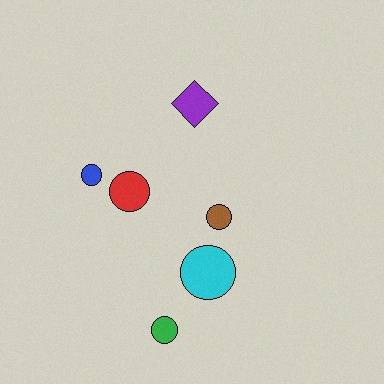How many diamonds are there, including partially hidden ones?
There is 1 diamond.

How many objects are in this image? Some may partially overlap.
There are 6 objects.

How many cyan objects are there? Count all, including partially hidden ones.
There is 1 cyan object.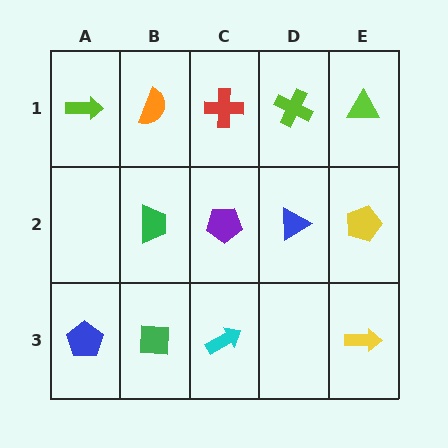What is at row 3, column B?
A green square.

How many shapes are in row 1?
5 shapes.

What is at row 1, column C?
A red cross.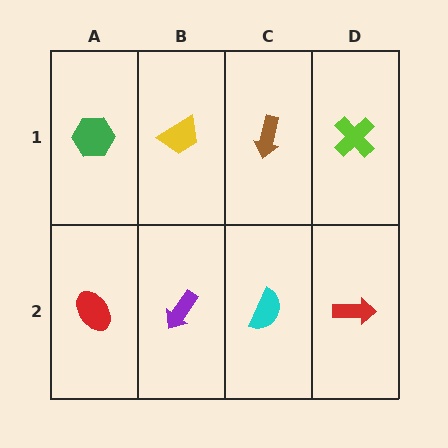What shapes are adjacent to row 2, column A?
A green hexagon (row 1, column A), a purple arrow (row 2, column B).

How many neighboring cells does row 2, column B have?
3.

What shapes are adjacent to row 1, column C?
A cyan semicircle (row 2, column C), a yellow trapezoid (row 1, column B), a lime cross (row 1, column D).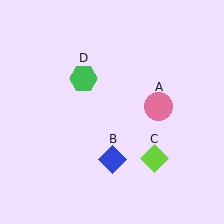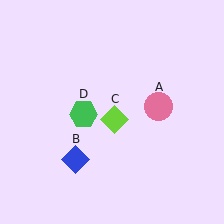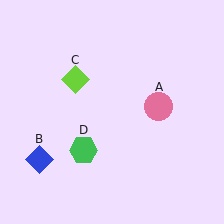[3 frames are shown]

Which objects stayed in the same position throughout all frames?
Pink circle (object A) remained stationary.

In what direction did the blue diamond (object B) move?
The blue diamond (object B) moved left.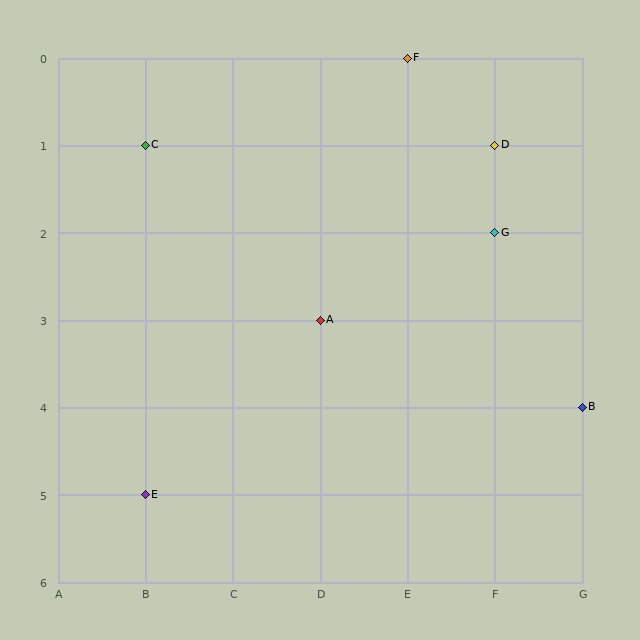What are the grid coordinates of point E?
Point E is at grid coordinates (B, 5).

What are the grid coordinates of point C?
Point C is at grid coordinates (B, 1).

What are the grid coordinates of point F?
Point F is at grid coordinates (E, 0).